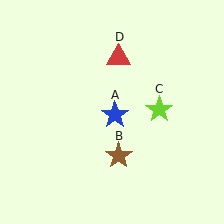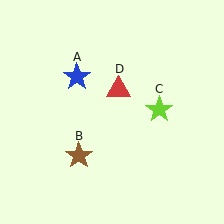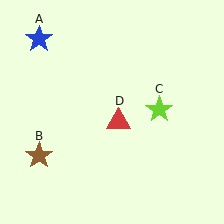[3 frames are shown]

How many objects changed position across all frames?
3 objects changed position: blue star (object A), brown star (object B), red triangle (object D).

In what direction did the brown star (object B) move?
The brown star (object B) moved left.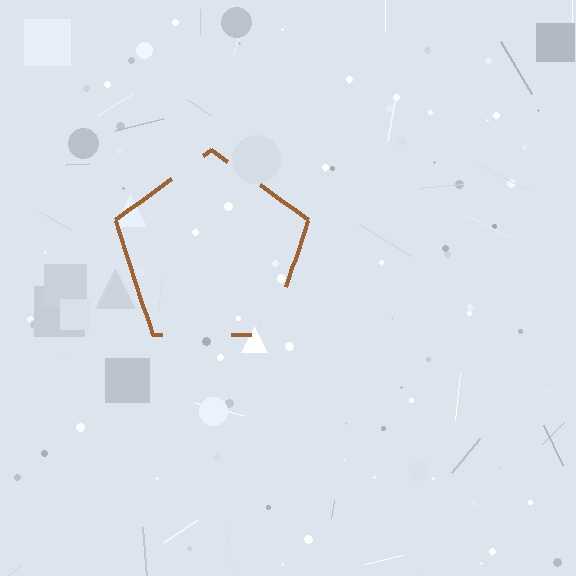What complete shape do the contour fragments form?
The contour fragments form a pentagon.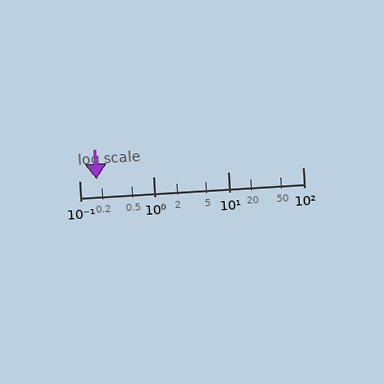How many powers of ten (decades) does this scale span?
The scale spans 3 decades, from 0.1 to 100.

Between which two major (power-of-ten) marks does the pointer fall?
The pointer is between 0.1 and 1.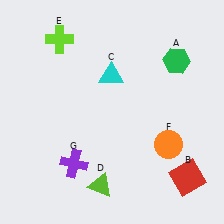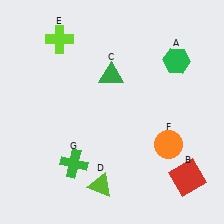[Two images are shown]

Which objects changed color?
C changed from cyan to green. G changed from purple to green.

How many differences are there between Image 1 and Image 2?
There are 2 differences between the two images.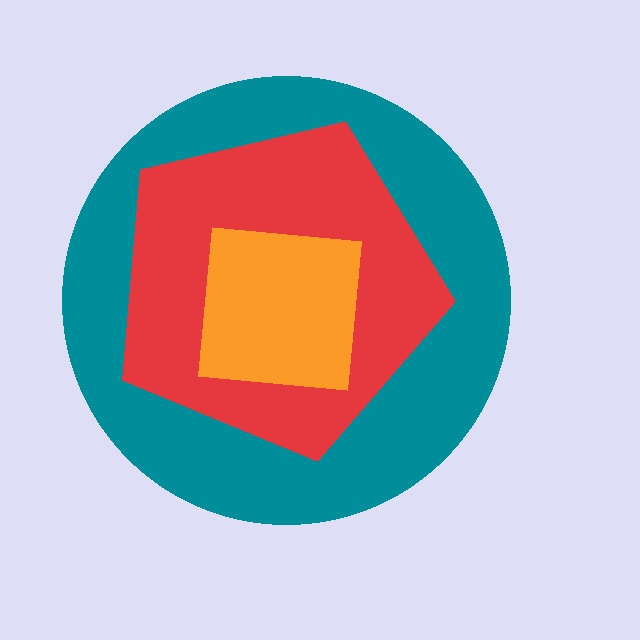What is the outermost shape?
The teal circle.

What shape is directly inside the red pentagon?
The orange square.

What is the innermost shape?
The orange square.